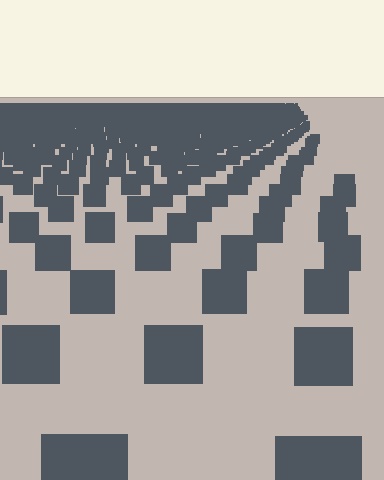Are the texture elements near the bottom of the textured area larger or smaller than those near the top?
Larger. Near the bottom, elements are closer to the viewer and appear at a bigger on-screen size.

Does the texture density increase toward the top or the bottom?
Density increases toward the top.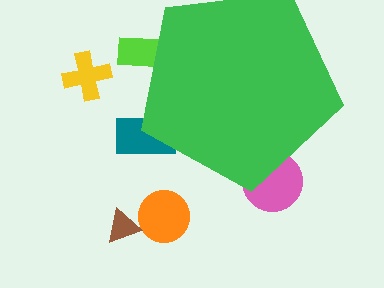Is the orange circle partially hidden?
No, the orange circle is fully visible.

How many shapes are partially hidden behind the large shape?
3 shapes are partially hidden.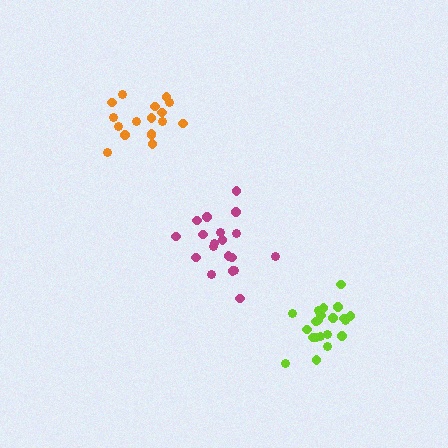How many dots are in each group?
Group 1: 17 dots, Group 2: 19 dots, Group 3: 21 dots (57 total).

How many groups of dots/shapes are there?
There are 3 groups.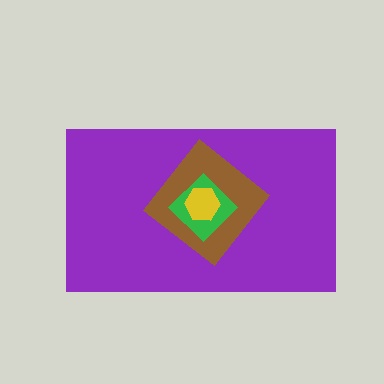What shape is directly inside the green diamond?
The yellow hexagon.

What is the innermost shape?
The yellow hexagon.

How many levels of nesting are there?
4.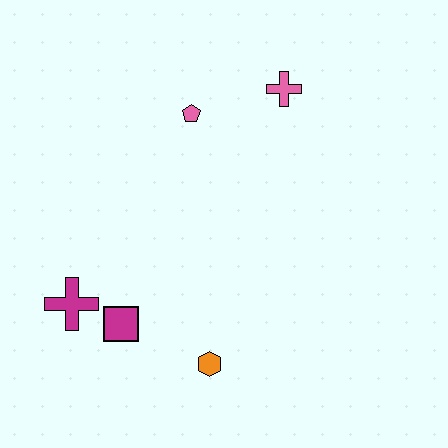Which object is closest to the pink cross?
The pink pentagon is closest to the pink cross.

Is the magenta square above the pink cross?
No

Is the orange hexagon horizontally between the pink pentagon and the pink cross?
Yes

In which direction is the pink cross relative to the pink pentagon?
The pink cross is to the right of the pink pentagon.